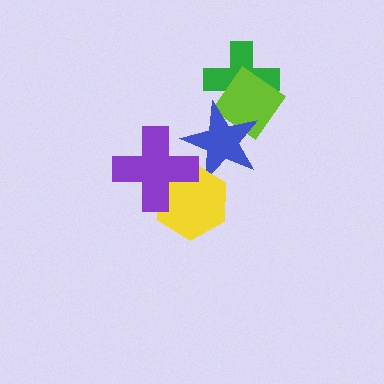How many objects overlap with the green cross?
2 objects overlap with the green cross.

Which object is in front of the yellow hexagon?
The purple cross is in front of the yellow hexagon.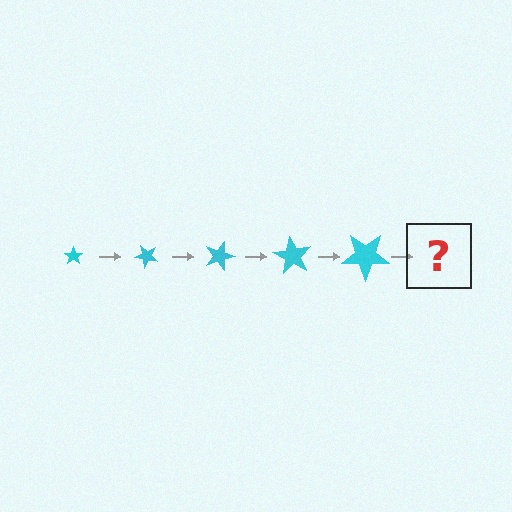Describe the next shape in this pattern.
It should be a star, larger than the previous one and rotated 225 degrees from the start.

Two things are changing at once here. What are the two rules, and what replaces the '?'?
The two rules are that the star grows larger each step and it rotates 45 degrees each step. The '?' should be a star, larger than the previous one and rotated 225 degrees from the start.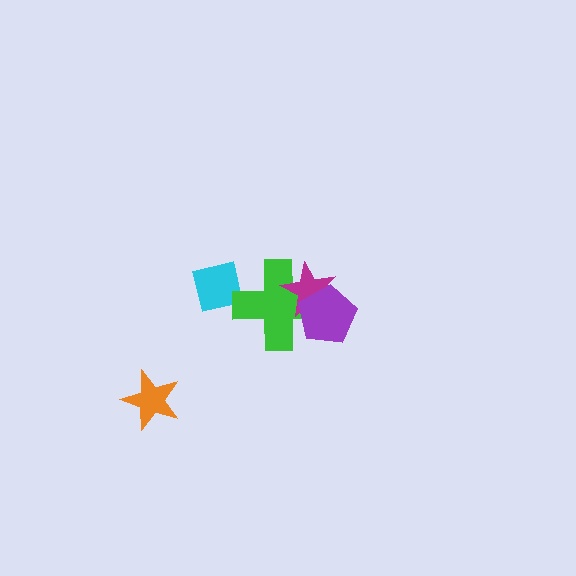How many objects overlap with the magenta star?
2 objects overlap with the magenta star.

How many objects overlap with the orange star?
0 objects overlap with the orange star.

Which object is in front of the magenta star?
The purple pentagon is in front of the magenta star.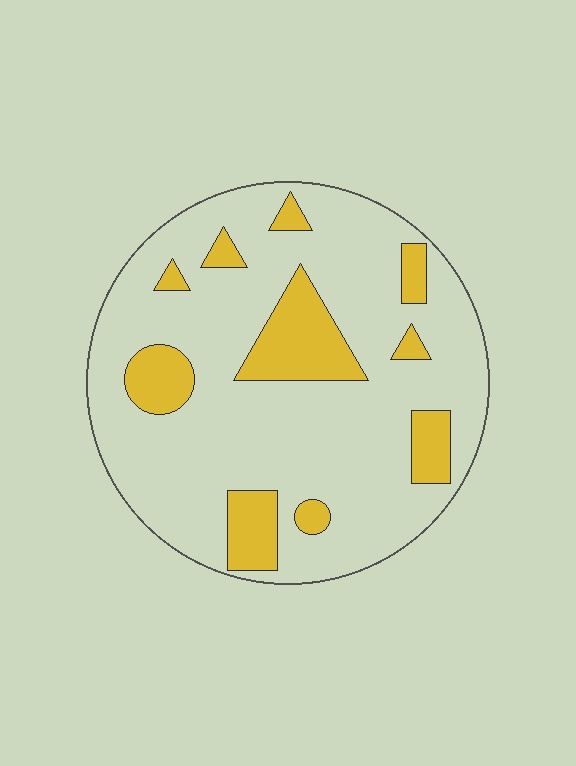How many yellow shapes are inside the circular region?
10.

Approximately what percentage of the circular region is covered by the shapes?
Approximately 20%.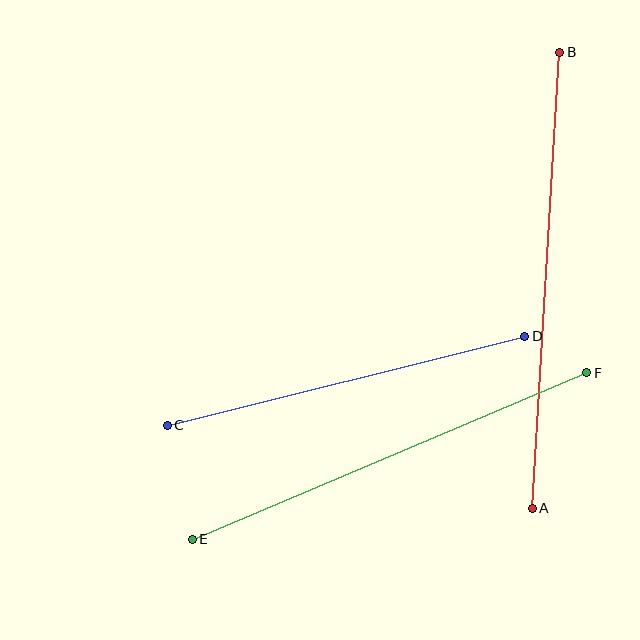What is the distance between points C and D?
The distance is approximately 368 pixels.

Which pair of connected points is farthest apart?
Points A and B are farthest apart.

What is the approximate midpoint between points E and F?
The midpoint is at approximately (389, 456) pixels.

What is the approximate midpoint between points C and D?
The midpoint is at approximately (346, 381) pixels.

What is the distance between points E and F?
The distance is approximately 428 pixels.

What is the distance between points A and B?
The distance is approximately 457 pixels.